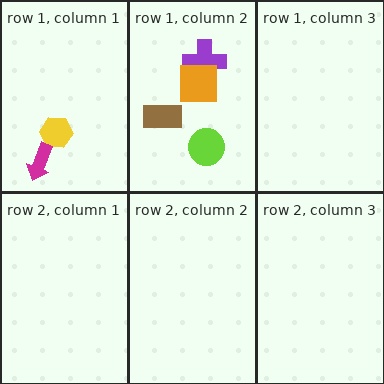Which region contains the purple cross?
The row 1, column 2 region.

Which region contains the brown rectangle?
The row 1, column 2 region.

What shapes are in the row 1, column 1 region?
The yellow hexagon, the magenta arrow.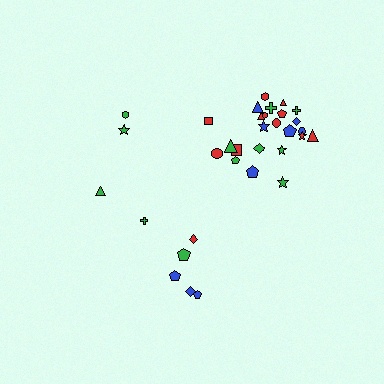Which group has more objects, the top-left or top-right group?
The top-right group.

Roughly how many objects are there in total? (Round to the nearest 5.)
Roughly 35 objects in total.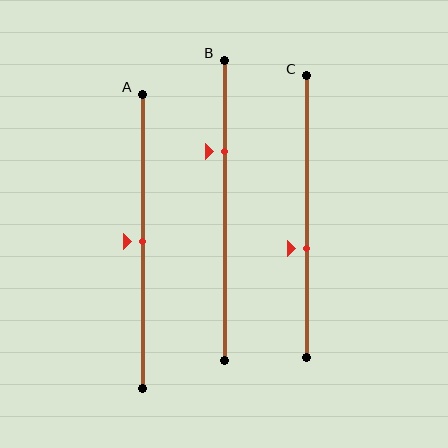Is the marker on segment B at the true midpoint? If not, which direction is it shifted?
No, the marker on segment B is shifted upward by about 19% of the segment length.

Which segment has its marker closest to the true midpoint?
Segment A has its marker closest to the true midpoint.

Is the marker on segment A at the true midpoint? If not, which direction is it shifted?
Yes, the marker on segment A is at the true midpoint.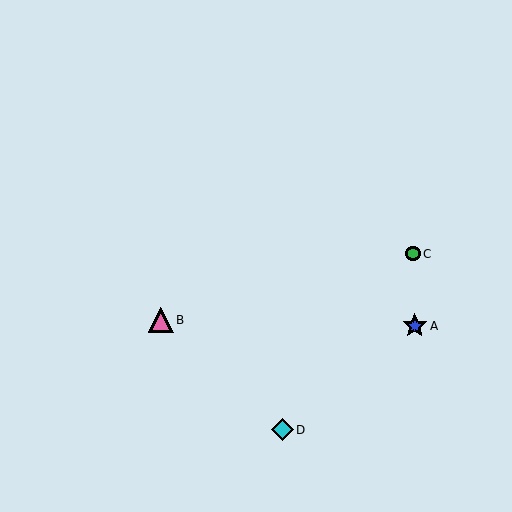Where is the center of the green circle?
The center of the green circle is at (413, 254).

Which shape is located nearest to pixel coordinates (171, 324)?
The pink triangle (labeled B) at (161, 320) is nearest to that location.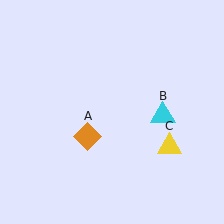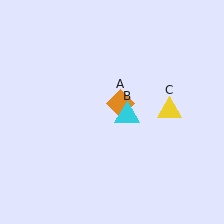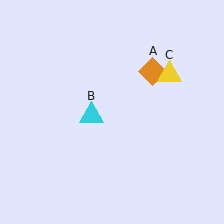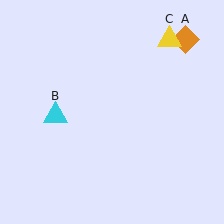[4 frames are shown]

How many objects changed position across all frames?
3 objects changed position: orange diamond (object A), cyan triangle (object B), yellow triangle (object C).